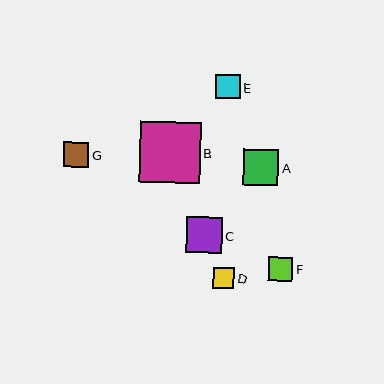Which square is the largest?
Square B is the largest with a size of approximately 61 pixels.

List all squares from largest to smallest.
From largest to smallest: B, C, A, G, E, F, D.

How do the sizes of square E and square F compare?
Square E and square F are approximately the same size.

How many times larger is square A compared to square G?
Square A is approximately 1.4 times the size of square G.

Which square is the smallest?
Square D is the smallest with a size of approximately 21 pixels.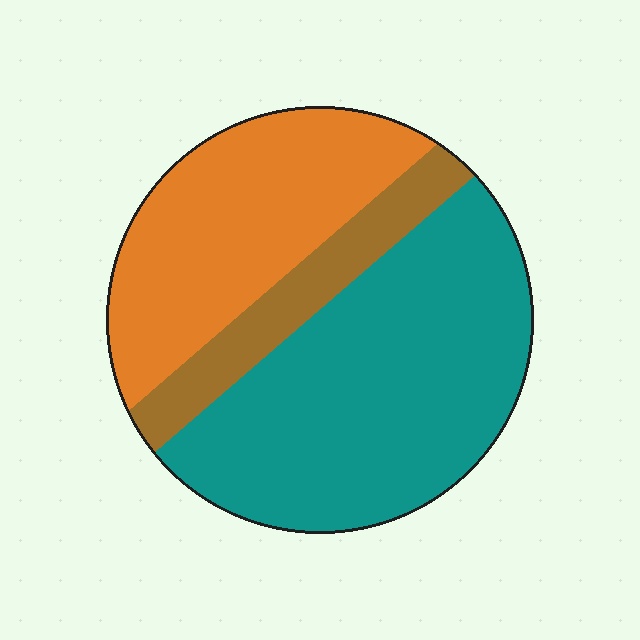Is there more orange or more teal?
Teal.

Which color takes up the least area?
Brown, at roughly 15%.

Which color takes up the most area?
Teal, at roughly 50%.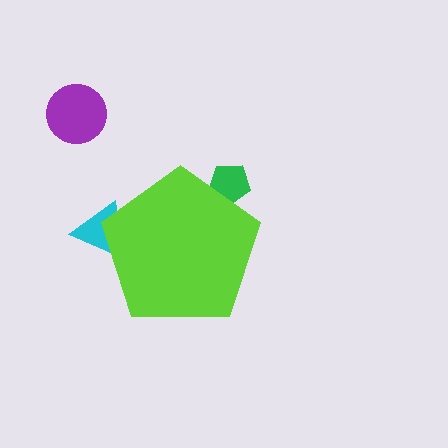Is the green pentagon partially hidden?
Yes, the green pentagon is partially hidden behind the lime pentagon.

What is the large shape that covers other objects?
A lime pentagon.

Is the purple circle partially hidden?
No, the purple circle is fully visible.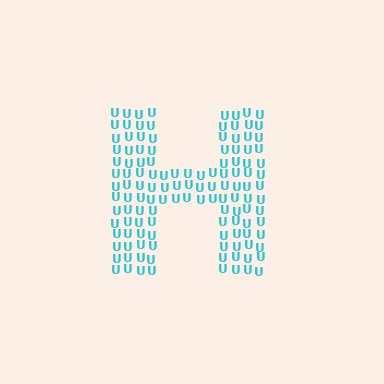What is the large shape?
The large shape is the letter H.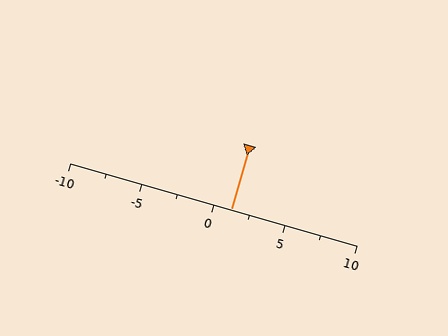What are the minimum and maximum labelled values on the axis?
The axis runs from -10 to 10.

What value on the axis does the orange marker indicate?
The marker indicates approximately 1.2.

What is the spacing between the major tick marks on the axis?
The major ticks are spaced 5 apart.